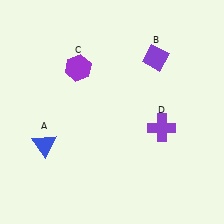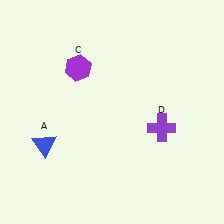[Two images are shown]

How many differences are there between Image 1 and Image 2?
There is 1 difference between the two images.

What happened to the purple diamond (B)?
The purple diamond (B) was removed in Image 2. It was in the top-right area of Image 1.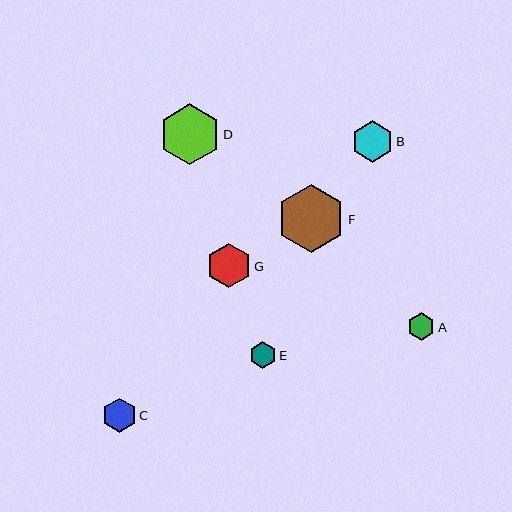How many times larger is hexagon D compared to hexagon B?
Hexagon D is approximately 1.5 times the size of hexagon B.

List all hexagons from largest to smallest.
From largest to smallest: F, D, G, B, C, A, E.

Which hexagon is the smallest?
Hexagon E is the smallest with a size of approximately 27 pixels.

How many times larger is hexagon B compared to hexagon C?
Hexagon B is approximately 1.2 times the size of hexagon C.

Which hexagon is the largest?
Hexagon F is the largest with a size of approximately 68 pixels.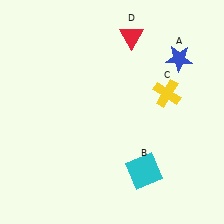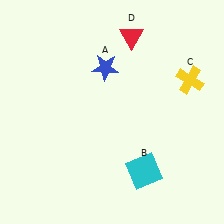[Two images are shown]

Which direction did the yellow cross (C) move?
The yellow cross (C) moved right.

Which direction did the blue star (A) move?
The blue star (A) moved left.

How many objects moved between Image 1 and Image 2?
2 objects moved between the two images.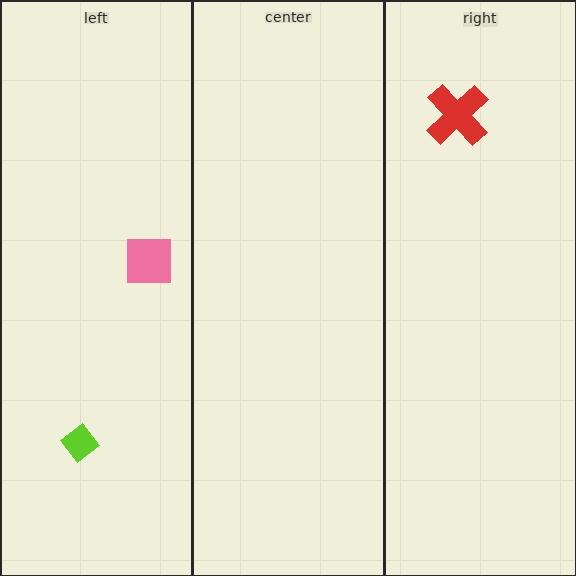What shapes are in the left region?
The lime diamond, the pink square.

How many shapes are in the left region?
2.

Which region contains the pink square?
The left region.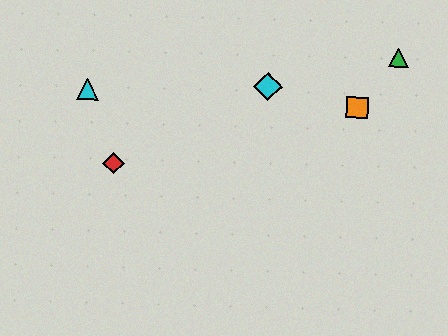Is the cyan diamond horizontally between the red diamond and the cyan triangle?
No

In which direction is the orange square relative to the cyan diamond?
The orange square is to the right of the cyan diamond.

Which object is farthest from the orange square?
The cyan triangle is farthest from the orange square.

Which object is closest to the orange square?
The green triangle is closest to the orange square.